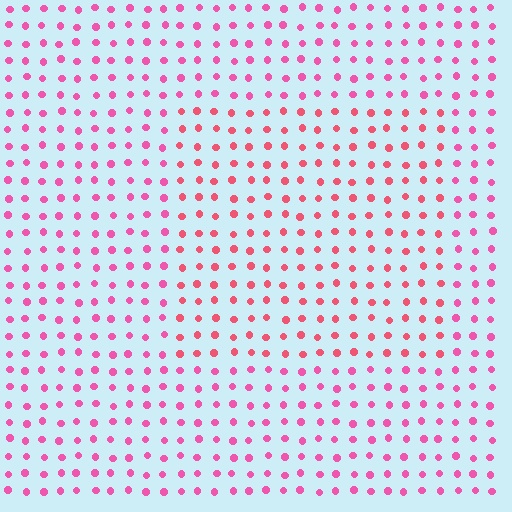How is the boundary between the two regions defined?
The boundary is defined purely by a slight shift in hue (about 23 degrees). Spacing, size, and orientation are identical on both sides.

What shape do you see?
I see a rectangle.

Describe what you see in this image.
The image is filled with small pink elements in a uniform arrangement. A rectangle-shaped region is visible where the elements are tinted to a slightly different hue, forming a subtle color boundary.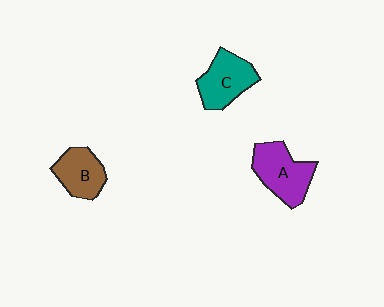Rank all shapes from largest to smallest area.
From largest to smallest: A (purple), C (teal), B (brown).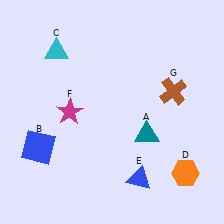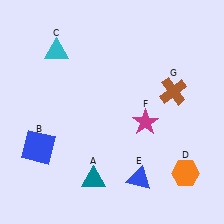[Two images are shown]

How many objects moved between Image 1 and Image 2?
2 objects moved between the two images.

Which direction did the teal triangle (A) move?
The teal triangle (A) moved left.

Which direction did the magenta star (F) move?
The magenta star (F) moved right.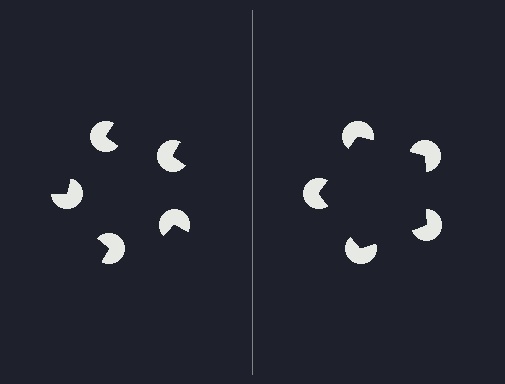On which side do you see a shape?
An illusory pentagon appears on the right side. On the left side the wedge cuts are rotated, so no coherent shape forms.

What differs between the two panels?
The pac-man discs are positioned identically on both sides; only the wedge orientations differ. On the right they align to a pentagon; on the left they are misaligned.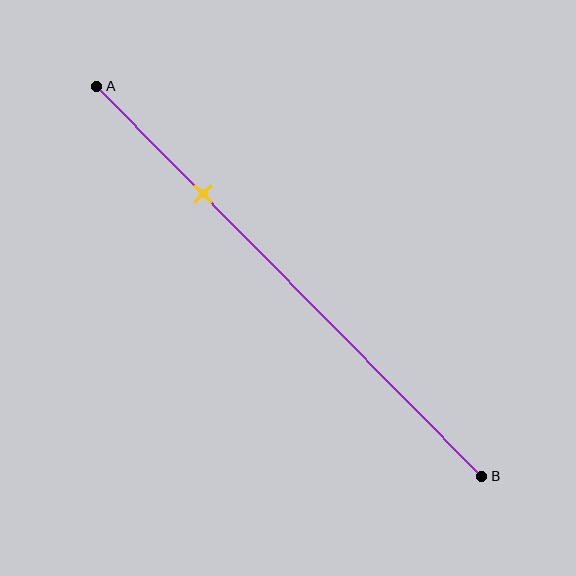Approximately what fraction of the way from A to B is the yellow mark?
The yellow mark is approximately 30% of the way from A to B.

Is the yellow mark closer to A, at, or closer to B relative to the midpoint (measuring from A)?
The yellow mark is closer to point A than the midpoint of segment AB.